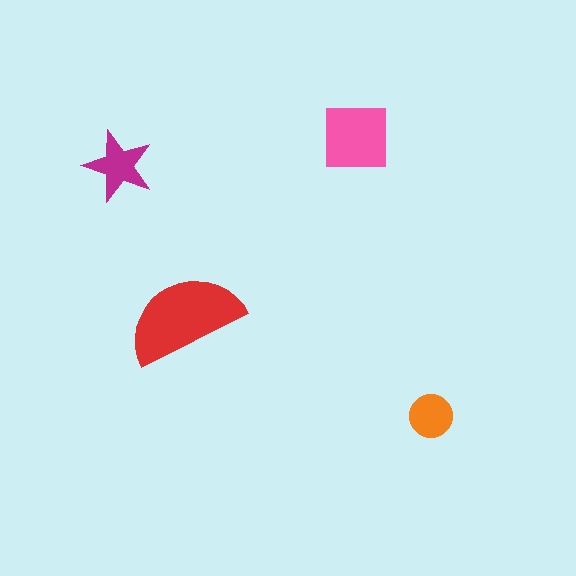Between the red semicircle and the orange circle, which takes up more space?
The red semicircle.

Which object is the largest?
The red semicircle.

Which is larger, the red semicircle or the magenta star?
The red semicircle.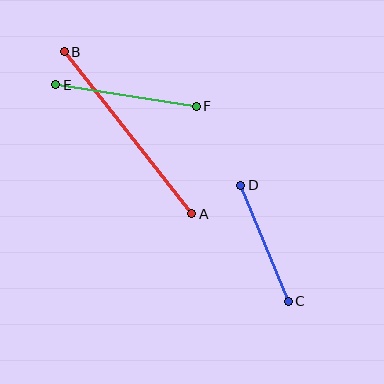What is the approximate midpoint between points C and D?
The midpoint is at approximately (265, 243) pixels.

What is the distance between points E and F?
The distance is approximately 142 pixels.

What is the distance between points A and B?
The distance is approximately 206 pixels.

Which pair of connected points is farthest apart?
Points A and B are farthest apart.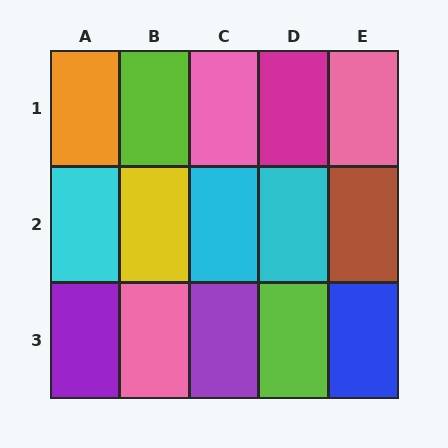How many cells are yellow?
1 cell is yellow.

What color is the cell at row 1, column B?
Lime.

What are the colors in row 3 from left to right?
Purple, pink, purple, lime, blue.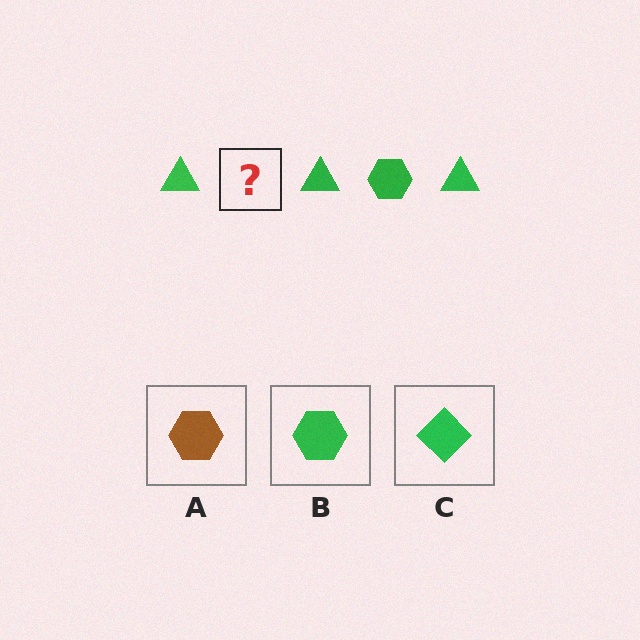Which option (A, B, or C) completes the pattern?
B.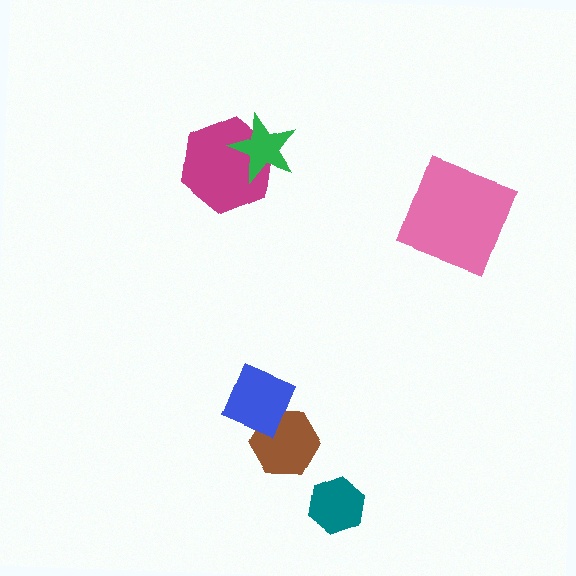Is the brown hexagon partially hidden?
Yes, it is partially covered by another shape.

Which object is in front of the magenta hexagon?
The green star is in front of the magenta hexagon.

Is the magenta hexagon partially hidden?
Yes, it is partially covered by another shape.